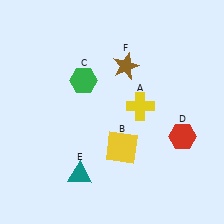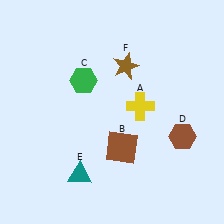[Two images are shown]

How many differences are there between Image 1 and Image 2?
There are 2 differences between the two images.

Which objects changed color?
B changed from yellow to brown. D changed from red to brown.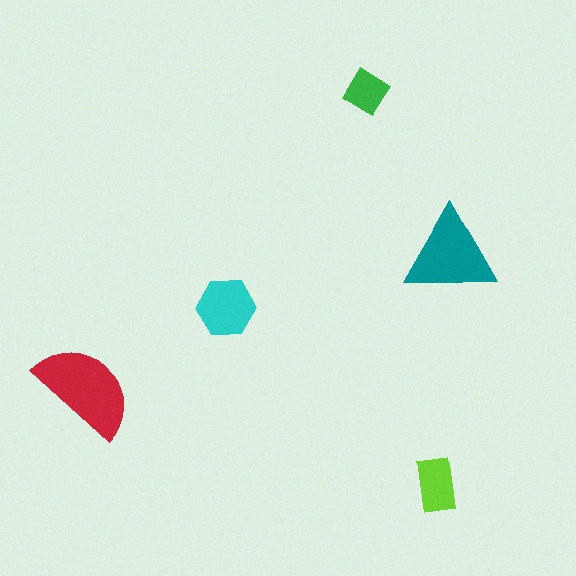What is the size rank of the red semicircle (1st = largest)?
1st.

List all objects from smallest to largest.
The green diamond, the lime rectangle, the cyan hexagon, the teal triangle, the red semicircle.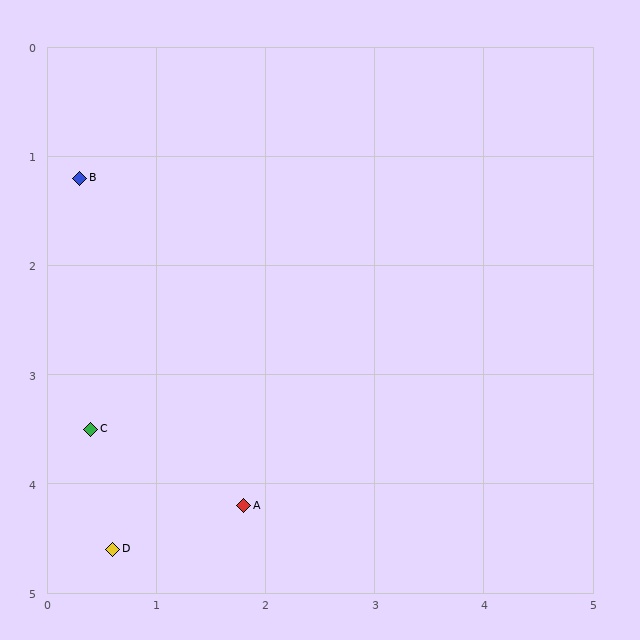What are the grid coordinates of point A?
Point A is at approximately (1.8, 4.2).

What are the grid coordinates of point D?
Point D is at approximately (0.6, 4.6).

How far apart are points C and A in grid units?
Points C and A are about 1.6 grid units apart.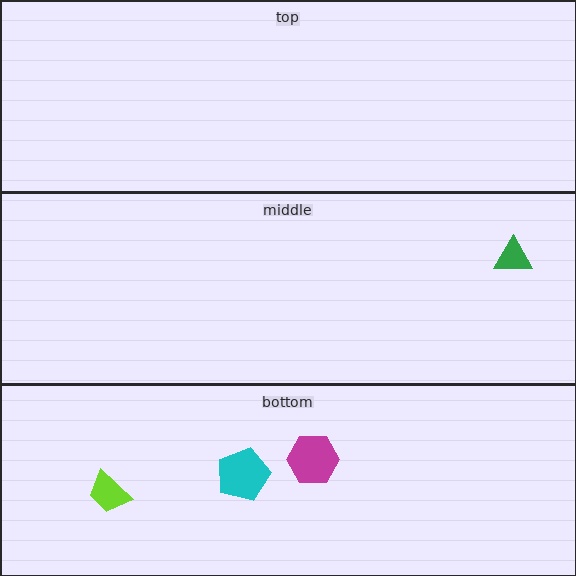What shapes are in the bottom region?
The cyan pentagon, the lime trapezoid, the magenta hexagon.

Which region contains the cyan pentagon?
The bottom region.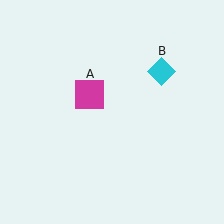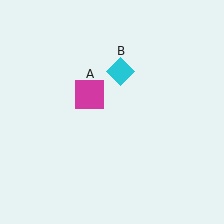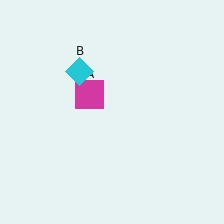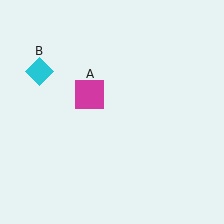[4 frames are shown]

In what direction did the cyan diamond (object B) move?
The cyan diamond (object B) moved left.